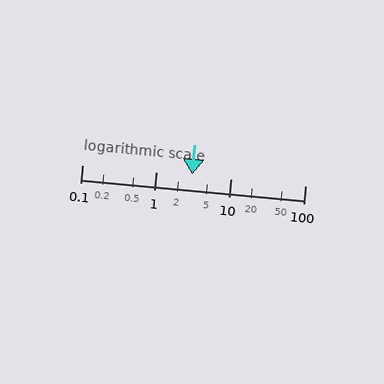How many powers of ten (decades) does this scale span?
The scale spans 3 decades, from 0.1 to 100.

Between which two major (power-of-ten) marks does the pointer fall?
The pointer is between 1 and 10.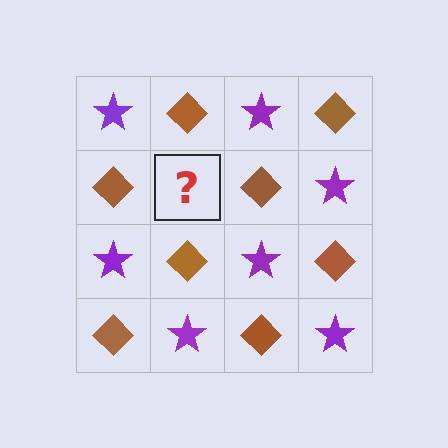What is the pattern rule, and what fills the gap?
The rule is that it alternates purple star and brown diamond in a checkerboard pattern. The gap should be filled with a purple star.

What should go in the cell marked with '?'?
The missing cell should contain a purple star.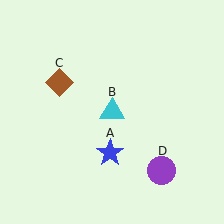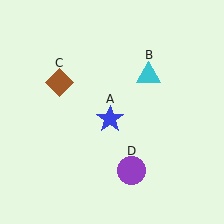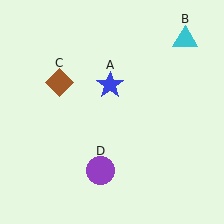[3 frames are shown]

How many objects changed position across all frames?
3 objects changed position: blue star (object A), cyan triangle (object B), purple circle (object D).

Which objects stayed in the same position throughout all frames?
Brown diamond (object C) remained stationary.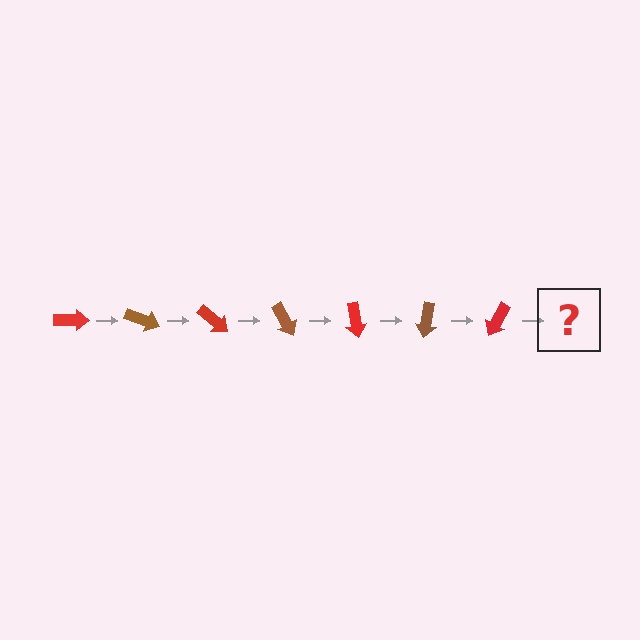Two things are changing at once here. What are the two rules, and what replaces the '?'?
The two rules are that it rotates 20 degrees each step and the color cycles through red and brown. The '?' should be a brown arrow, rotated 140 degrees from the start.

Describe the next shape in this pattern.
It should be a brown arrow, rotated 140 degrees from the start.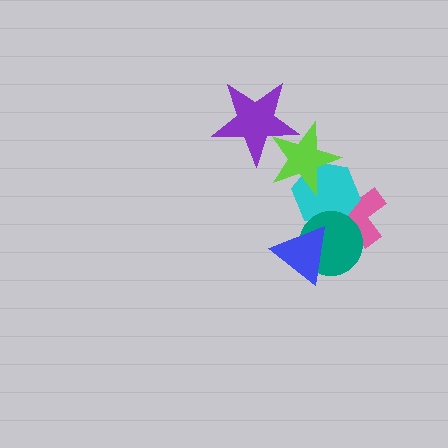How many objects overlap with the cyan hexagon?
3 objects overlap with the cyan hexagon.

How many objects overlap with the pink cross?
2 objects overlap with the pink cross.